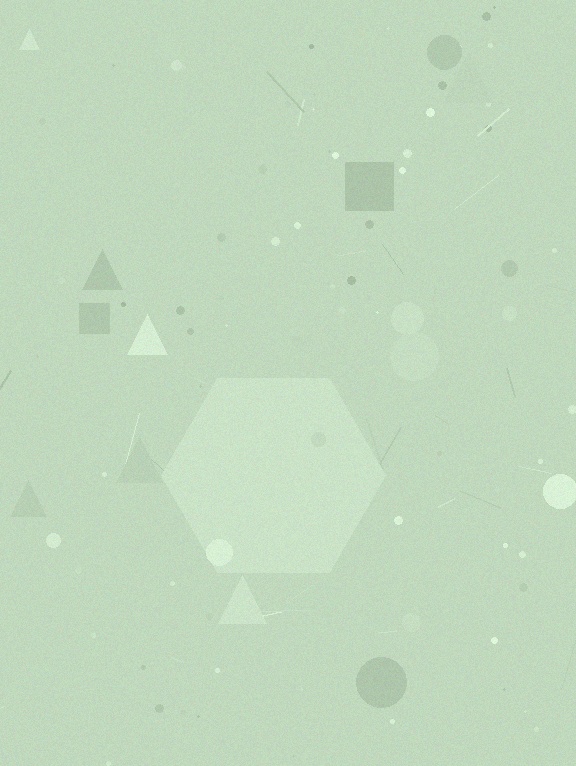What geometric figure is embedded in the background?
A hexagon is embedded in the background.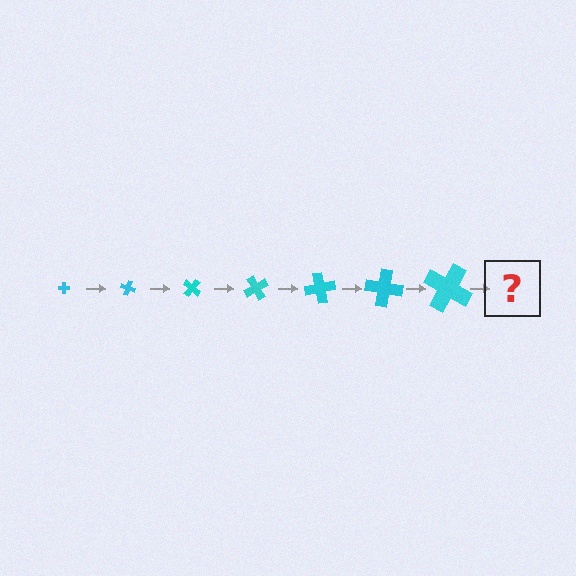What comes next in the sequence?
The next element should be a cross, larger than the previous one and rotated 140 degrees from the start.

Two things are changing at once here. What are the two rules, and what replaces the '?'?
The two rules are that the cross grows larger each step and it rotates 20 degrees each step. The '?' should be a cross, larger than the previous one and rotated 140 degrees from the start.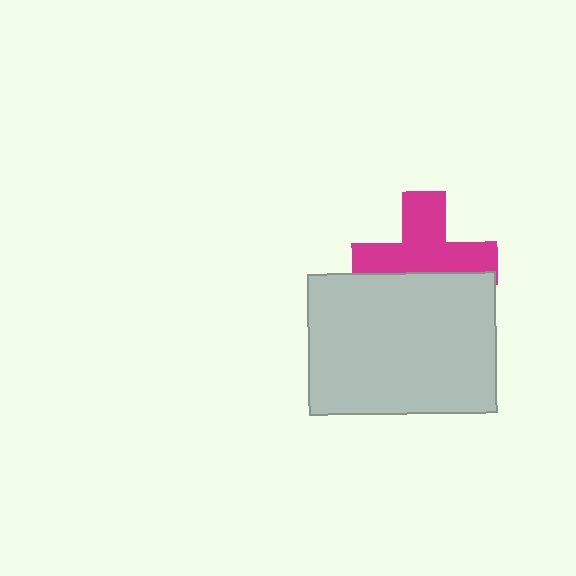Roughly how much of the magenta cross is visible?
About half of it is visible (roughly 61%).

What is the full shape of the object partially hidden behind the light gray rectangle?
The partially hidden object is a magenta cross.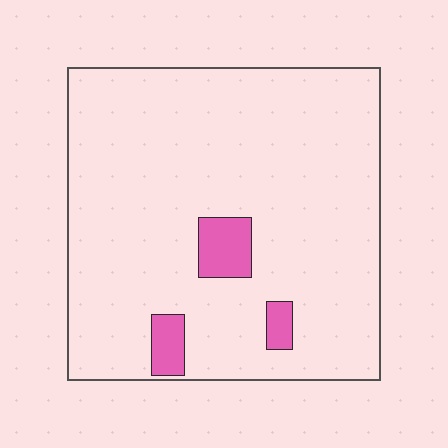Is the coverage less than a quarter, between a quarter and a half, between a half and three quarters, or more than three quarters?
Less than a quarter.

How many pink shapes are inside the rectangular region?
3.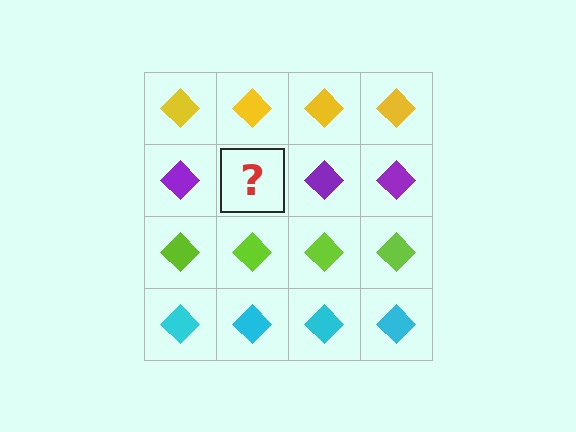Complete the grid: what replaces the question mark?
The question mark should be replaced with a purple diamond.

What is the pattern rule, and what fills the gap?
The rule is that each row has a consistent color. The gap should be filled with a purple diamond.